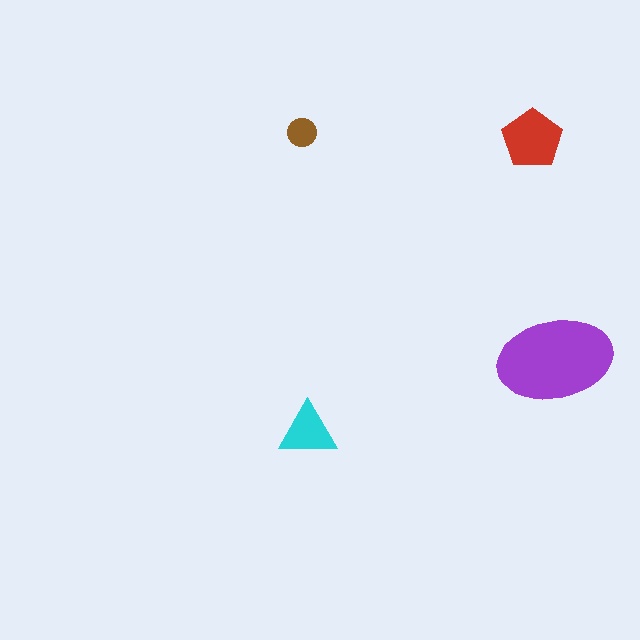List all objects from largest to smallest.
The purple ellipse, the red pentagon, the cyan triangle, the brown circle.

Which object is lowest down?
The cyan triangle is bottommost.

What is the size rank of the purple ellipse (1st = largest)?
1st.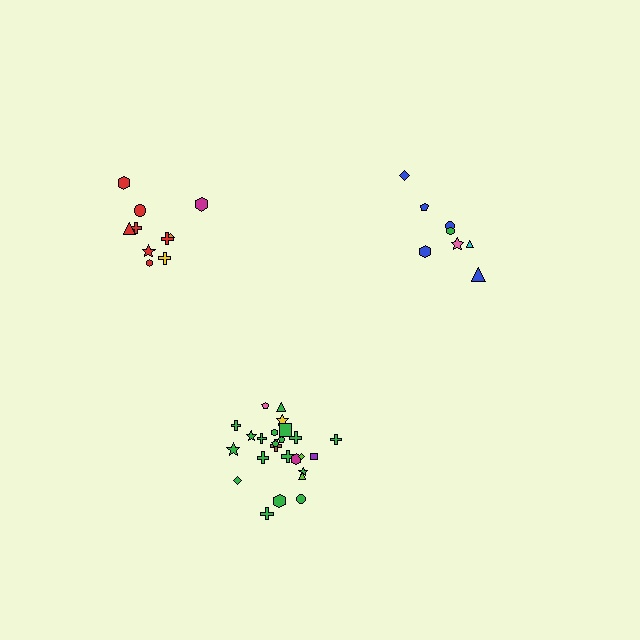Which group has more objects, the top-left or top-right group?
The top-left group.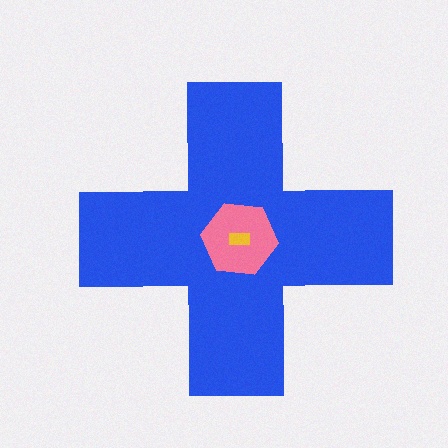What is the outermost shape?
The blue cross.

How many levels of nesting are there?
3.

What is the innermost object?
The yellow rectangle.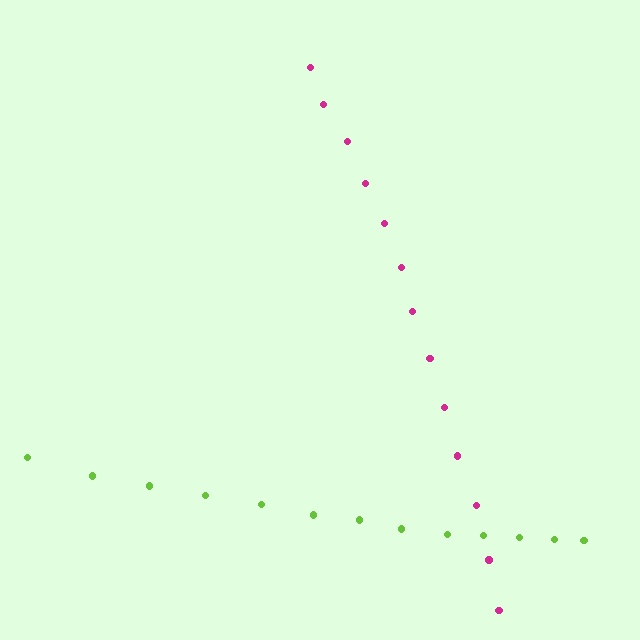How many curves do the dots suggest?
There are 2 distinct paths.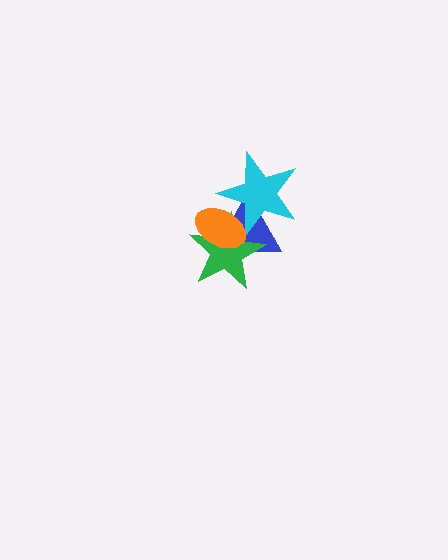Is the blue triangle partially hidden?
Yes, it is partially covered by another shape.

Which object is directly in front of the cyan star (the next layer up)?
The green star is directly in front of the cyan star.